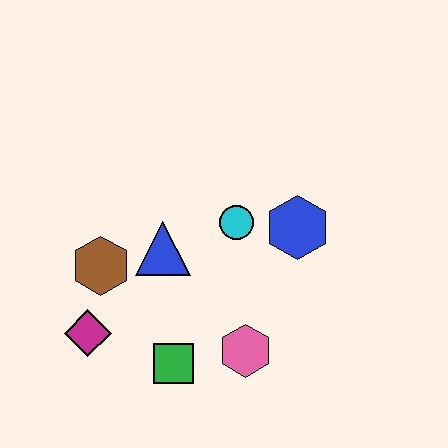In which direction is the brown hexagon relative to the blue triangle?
The brown hexagon is to the left of the blue triangle.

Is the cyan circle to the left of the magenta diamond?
No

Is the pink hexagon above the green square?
Yes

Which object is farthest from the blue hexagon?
The magenta diamond is farthest from the blue hexagon.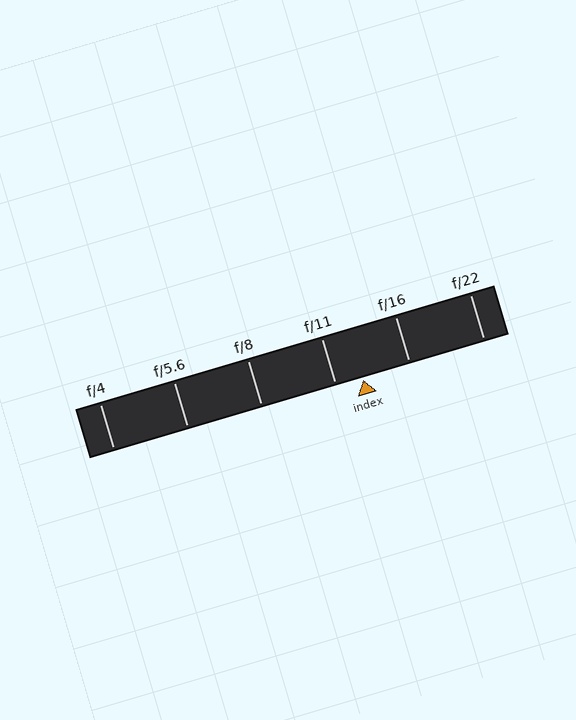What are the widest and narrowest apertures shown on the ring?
The widest aperture shown is f/4 and the narrowest is f/22.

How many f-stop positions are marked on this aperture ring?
There are 6 f-stop positions marked.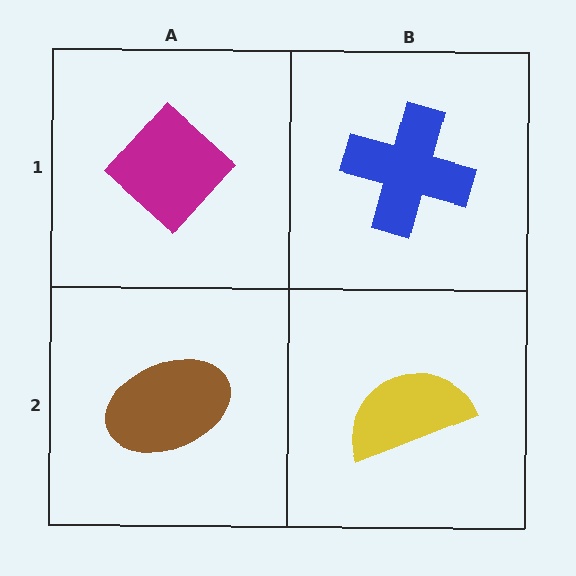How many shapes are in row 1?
2 shapes.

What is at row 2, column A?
A brown ellipse.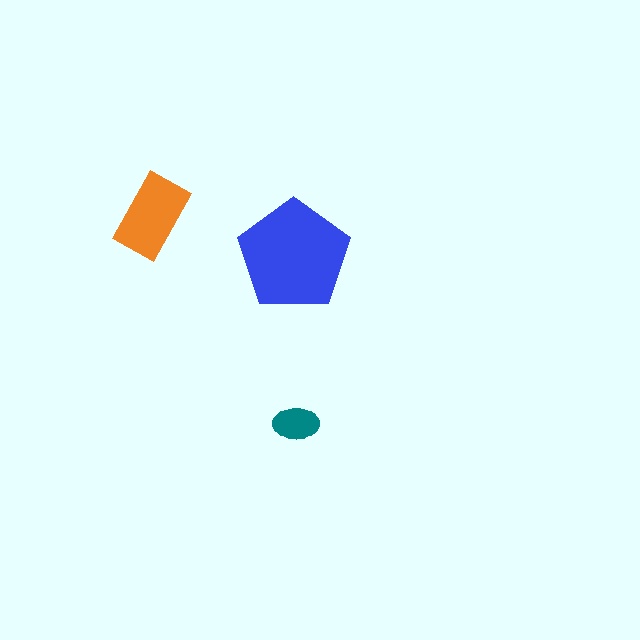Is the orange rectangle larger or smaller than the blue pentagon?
Smaller.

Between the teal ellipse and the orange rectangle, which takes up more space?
The orange rectangle.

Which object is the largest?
The blue pentagon.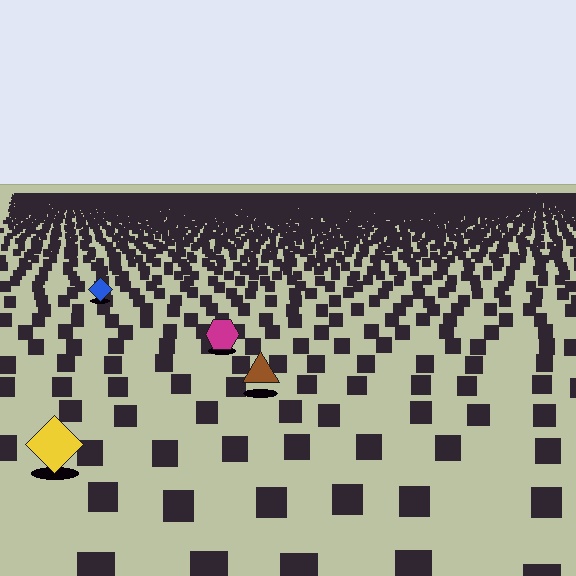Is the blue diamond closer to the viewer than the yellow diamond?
No. The yellow diamond is closer — you can tell from the texture gradient: the ground texture is coarser near it.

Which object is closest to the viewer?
The yellow diamond is closest. The texture marks near it are larger and more spread out.